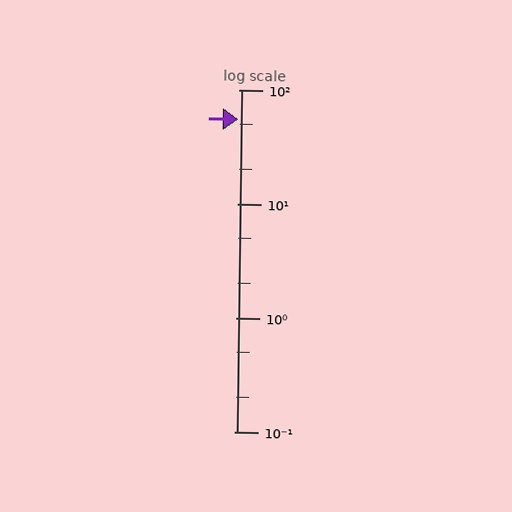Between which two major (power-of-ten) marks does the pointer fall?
The pointer is between 10 and 100.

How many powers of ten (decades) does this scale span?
The scale spans 3 decades, from 0.1 to 100.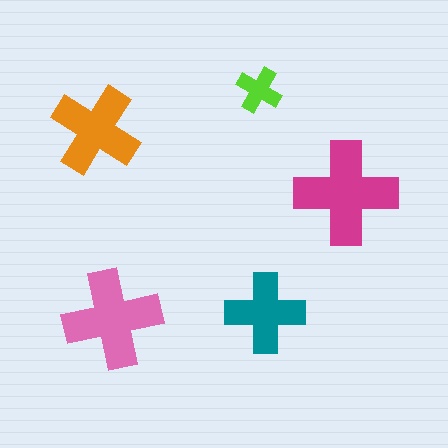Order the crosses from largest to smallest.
the magenta one, the pink one, the orange one, the teal one, the lime one.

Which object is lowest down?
The pink cross is bottommost.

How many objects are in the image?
There are 5 objects in the image.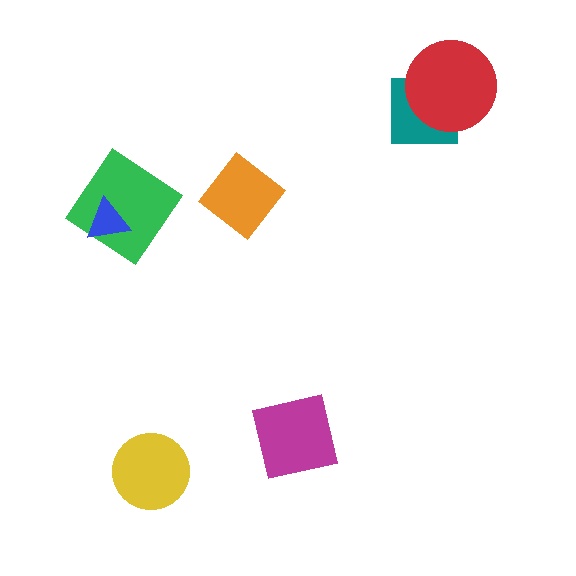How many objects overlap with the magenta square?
0 objects overlap with the magenta square.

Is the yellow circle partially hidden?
No, no other shape covers it.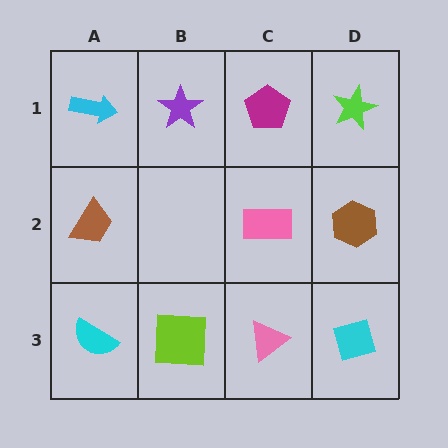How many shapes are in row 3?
4 shapes.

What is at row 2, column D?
A brown hexagon.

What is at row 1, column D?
A lime star.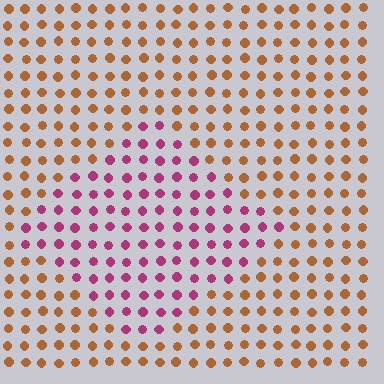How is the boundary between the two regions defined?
The boundary is defined purely by a slight shift in hue (about 60 degrees). Spacing, size, and orientation are identical on both sides.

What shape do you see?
I see a diamond.